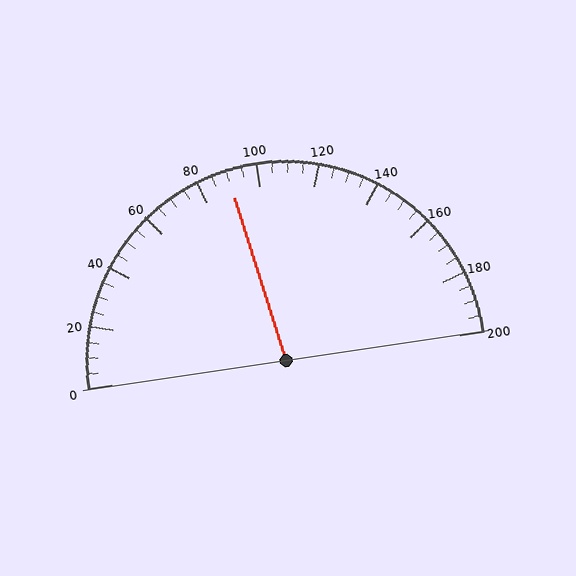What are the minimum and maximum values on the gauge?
The gauge ranges from 0 to 200.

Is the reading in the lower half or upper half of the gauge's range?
The reading is in the lower half of the range (0 to 200).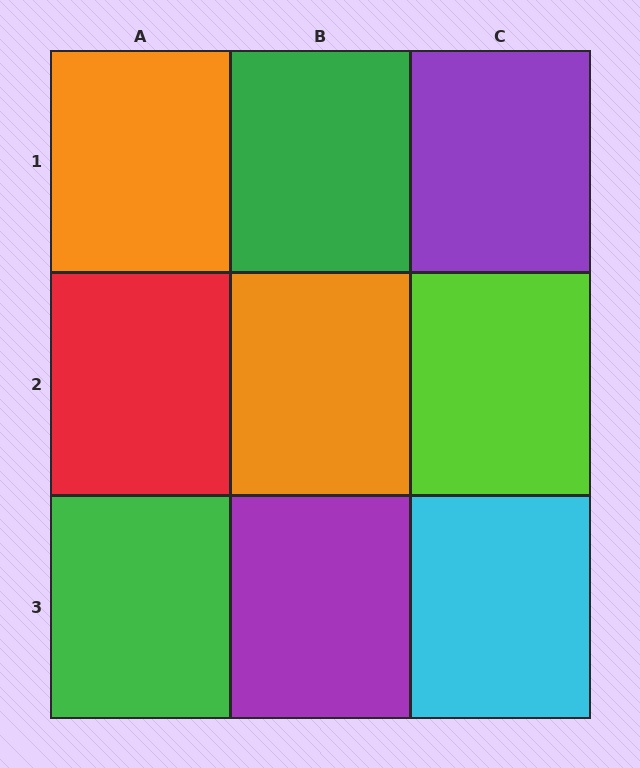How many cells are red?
1 cell is red.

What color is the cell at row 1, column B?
Green.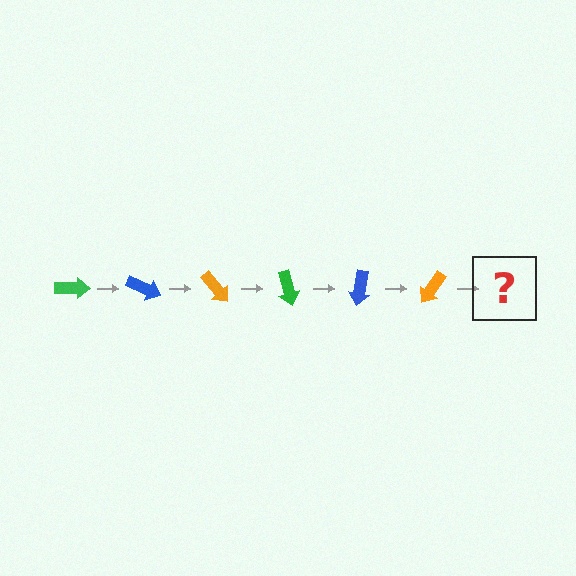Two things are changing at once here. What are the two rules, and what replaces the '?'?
The two rules are that it rotates 25 degrees each step and the color cycles through green, blue, and orange. The '?' should be a green arrow, rotated 150 degrees from the start.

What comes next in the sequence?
The next element should be a green arrow, rotated 150 degrees from the start.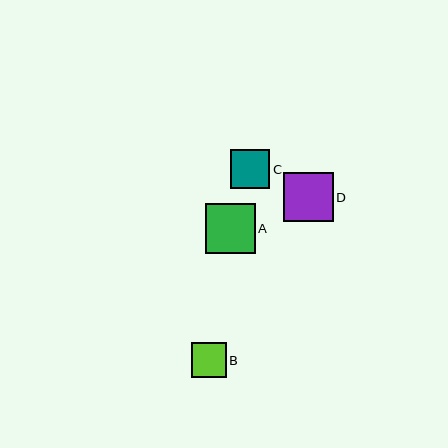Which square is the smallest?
Square B is the smallest with a size of approximately 35 pixels.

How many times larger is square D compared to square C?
Square D is approximately 1.3 times the size of square C.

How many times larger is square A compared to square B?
Square A is approximately 1.5 times the size of square B.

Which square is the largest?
Square A is the largest with a size of approximately 50 pixels.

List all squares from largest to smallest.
From largest to smallest: A, D, C, B.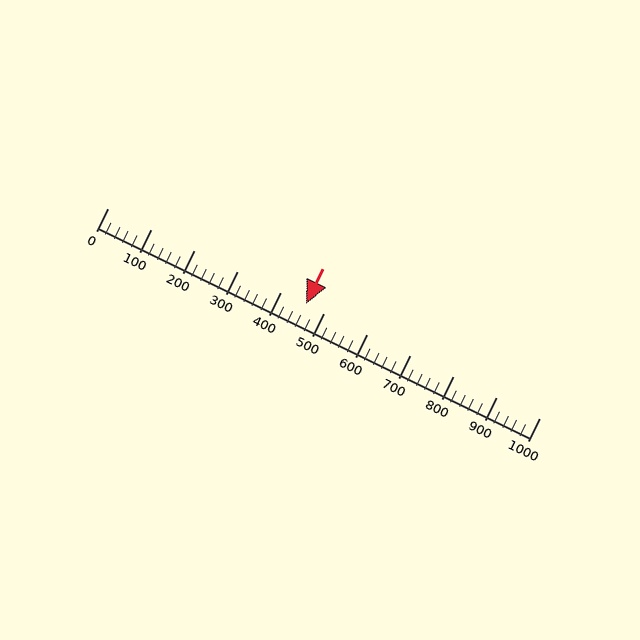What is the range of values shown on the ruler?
The ruler shows values from 0 to 1000.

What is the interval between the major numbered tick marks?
The major tick marks are spaced 100 units apart.